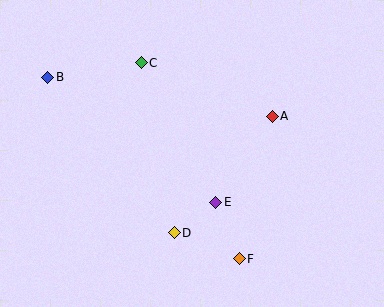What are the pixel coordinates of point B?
Point B is at (48, 77).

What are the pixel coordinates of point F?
Point F is at (239, 259).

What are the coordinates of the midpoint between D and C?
The midpoint between D and C is at (158, 148).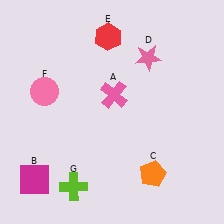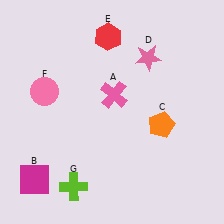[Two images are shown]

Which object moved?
The orange pentagon (C) moved up.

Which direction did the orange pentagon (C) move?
The orange pentagon (C) moved up.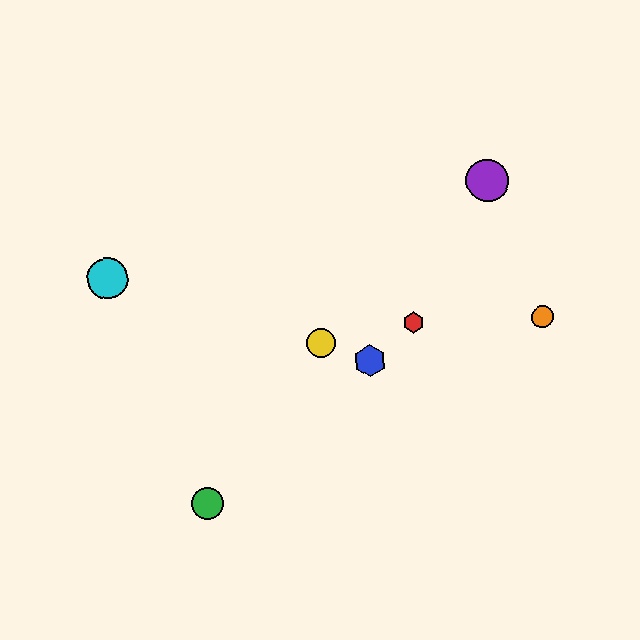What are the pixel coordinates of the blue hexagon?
The blue hexagon is at (370, 361).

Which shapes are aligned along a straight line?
The red hexagon, the blue hexagon, the green circle are aligned along a straight line.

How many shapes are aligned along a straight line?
3 shapes (the red hexagon, the blue hexagon, the green circle) are aligned along a straight line.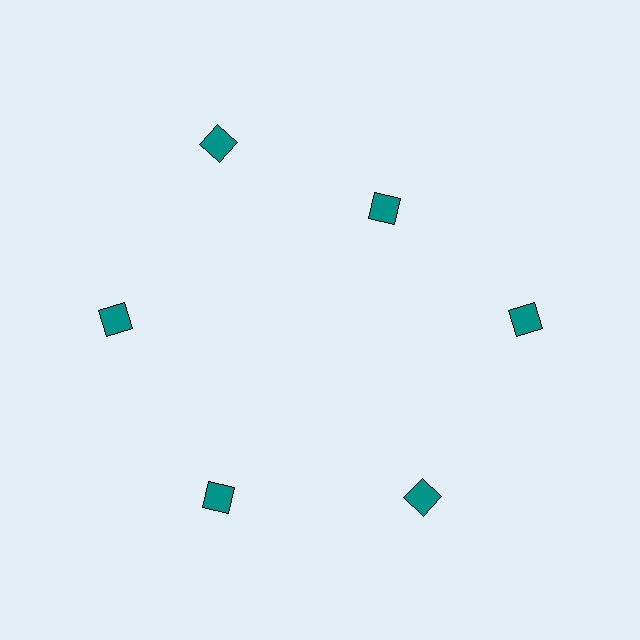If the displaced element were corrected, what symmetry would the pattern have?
It would have 6-fold rotational symmetry — the pattern would map onto itself every 60 degrees.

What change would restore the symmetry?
The symmetry would be restored by moving it outward, back onto the ring so that all 6 diamonds sit at equal angles and equal distance from the center.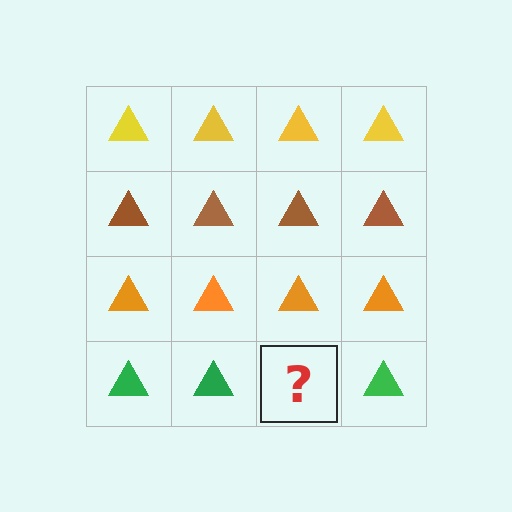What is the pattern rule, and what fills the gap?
The rule is that each row has a consistent color. The gap should be filled with a green triangle.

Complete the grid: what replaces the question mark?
The question mark should be replaced with a green triangle.